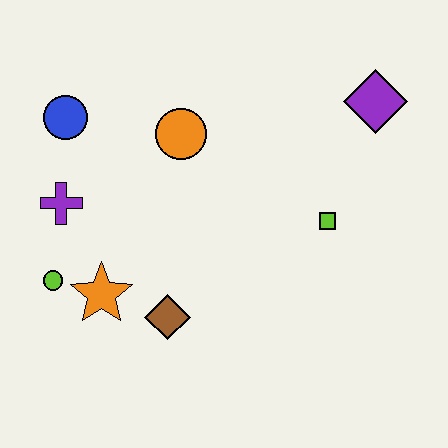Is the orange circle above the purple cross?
Yes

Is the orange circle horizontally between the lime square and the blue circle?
Yes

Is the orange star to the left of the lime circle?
No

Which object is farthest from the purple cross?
The purple diamond is farthest from the purple cross.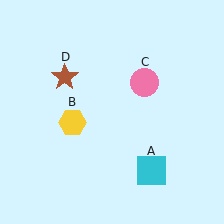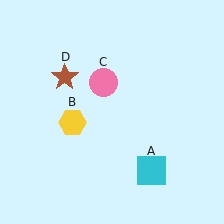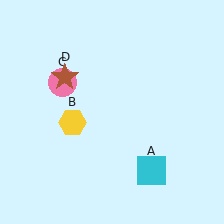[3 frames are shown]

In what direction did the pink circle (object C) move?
The pink circle (object C) moved left.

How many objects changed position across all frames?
1 object changed position: pink circle (object C).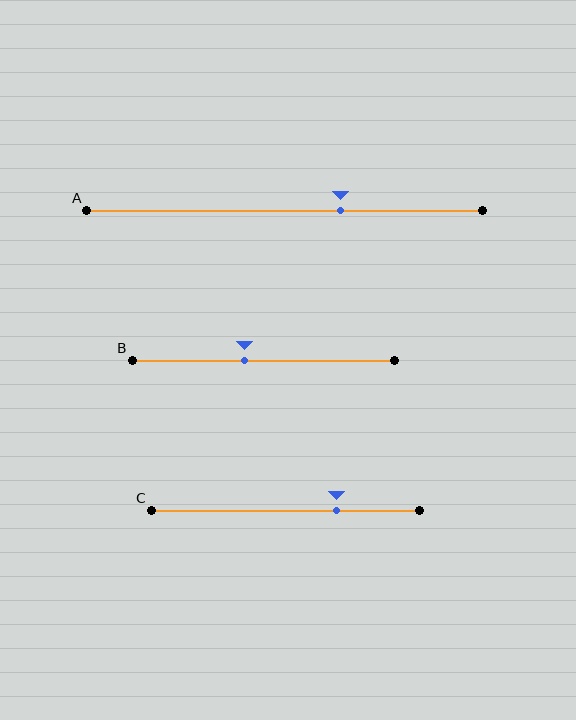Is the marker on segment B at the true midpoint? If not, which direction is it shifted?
No, the marker on segment B is shifted to the left by about 7% of the segment length.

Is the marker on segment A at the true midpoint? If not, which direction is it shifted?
No, the marker on segment A is shifted to the right by about 14% of the segment length.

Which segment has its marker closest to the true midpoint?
Segment B has its marker closest to the true midpoint.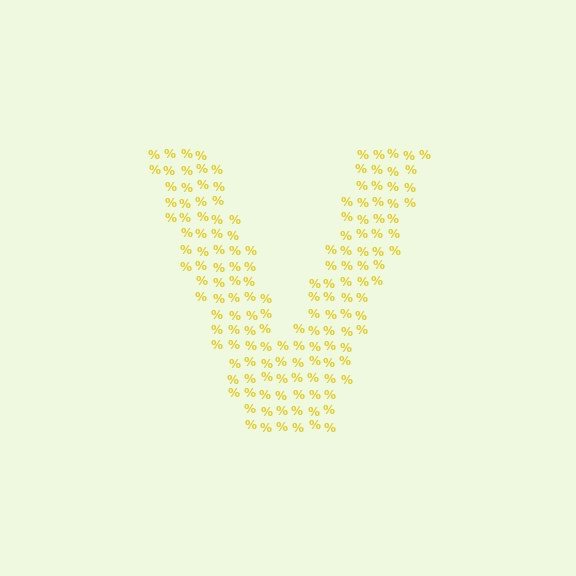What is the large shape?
The large shape is the letter V.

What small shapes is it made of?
It is made of small percent signs.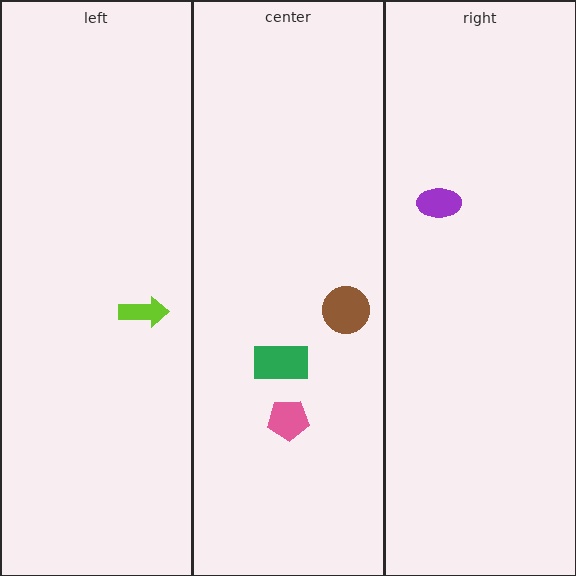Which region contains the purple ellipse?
The right region.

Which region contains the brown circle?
The center region.